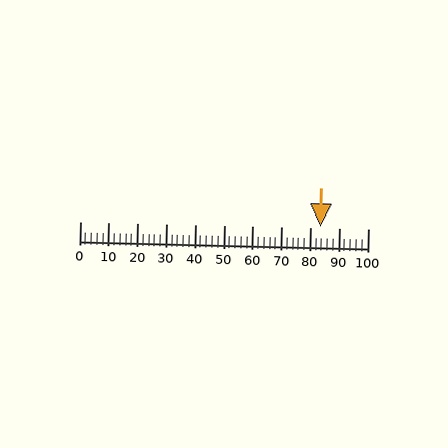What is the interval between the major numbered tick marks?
The major tick marks are spaced 10 units apart.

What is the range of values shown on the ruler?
The ruler shows values from 0 to 100.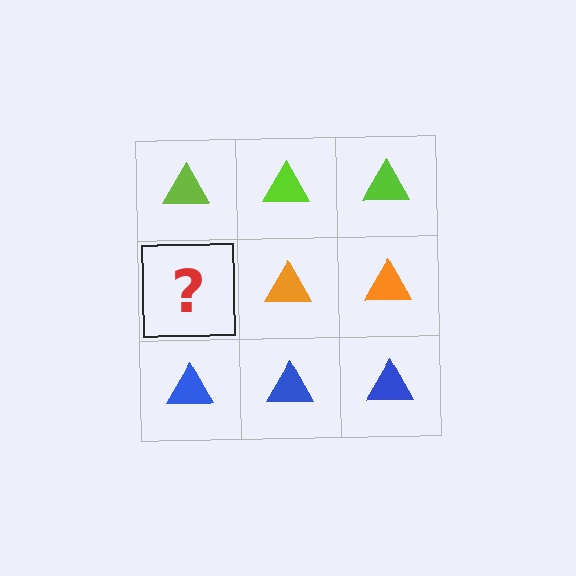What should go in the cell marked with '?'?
The missing cell should contain an orange triangle.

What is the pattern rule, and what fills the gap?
The rule is that each row has a consistent color. The gap should be filled with an orange triangle.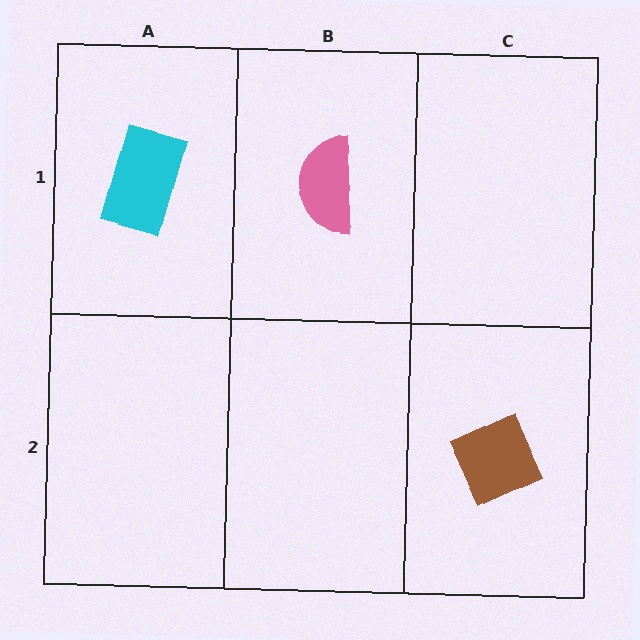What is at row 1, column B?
A pink semicircle.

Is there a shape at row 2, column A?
No, that cell is empty.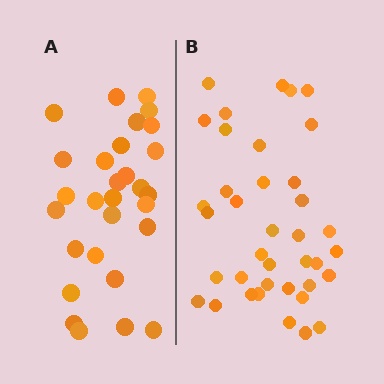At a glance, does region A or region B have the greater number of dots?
Region B (the right region) has more dots.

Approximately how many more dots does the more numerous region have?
Region B has roughly 8 or so more dots than region A.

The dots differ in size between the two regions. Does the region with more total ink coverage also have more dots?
No. Region A has more total ink coverage because its dots are larger, but region B actually contains more individual dots. Total area can be misleading — the number of items is what matters here.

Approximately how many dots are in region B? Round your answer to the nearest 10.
About 40 dots. (The exact count is 38, which rounds to 40.)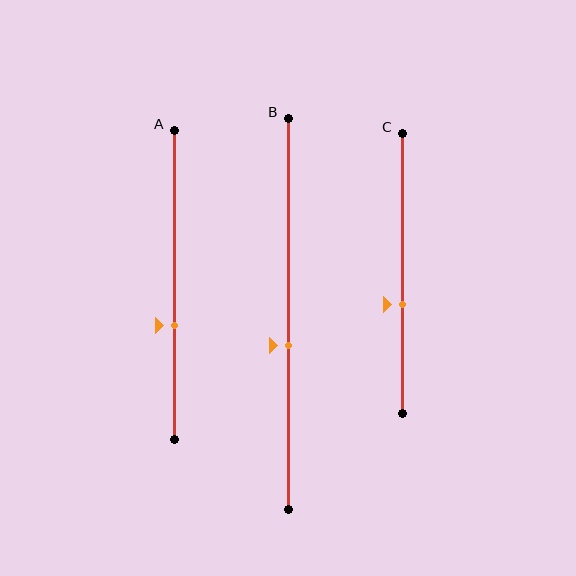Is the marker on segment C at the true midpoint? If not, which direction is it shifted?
No, the marker on segment C is shifted downward by about 11% of the segment length.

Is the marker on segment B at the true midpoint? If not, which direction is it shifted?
No, the marker on segment B is shifted downward by about 8% of the segment length.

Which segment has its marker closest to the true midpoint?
Segment B has its marker closest to the true midpoint.